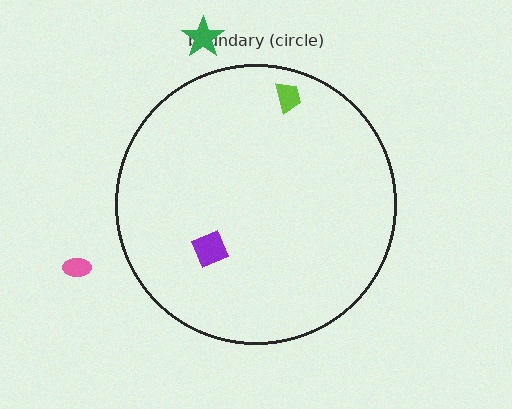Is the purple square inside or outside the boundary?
Inside.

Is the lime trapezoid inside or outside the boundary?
Inside.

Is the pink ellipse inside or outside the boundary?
Outside.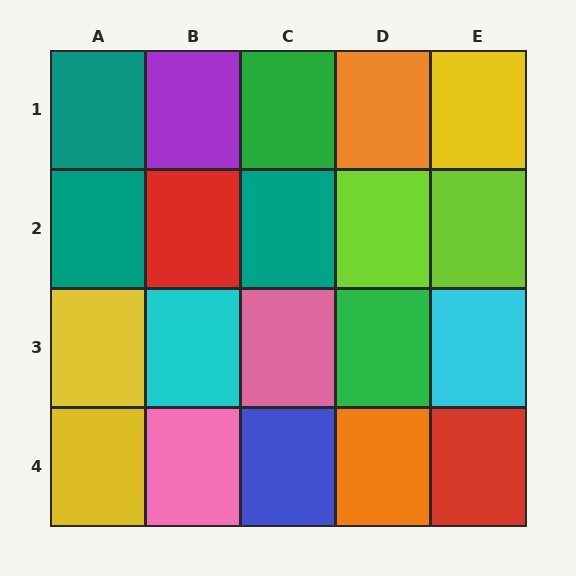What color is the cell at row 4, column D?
Orange.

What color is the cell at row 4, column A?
Yellow.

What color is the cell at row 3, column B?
Cyan.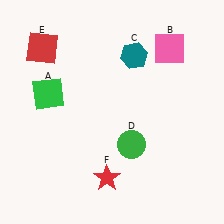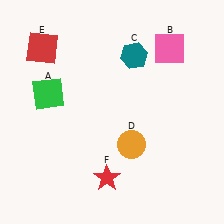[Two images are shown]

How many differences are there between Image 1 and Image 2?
There is 1 difference between the two images.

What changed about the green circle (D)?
In Image 1, D is green. In Image 2, it changed to orange.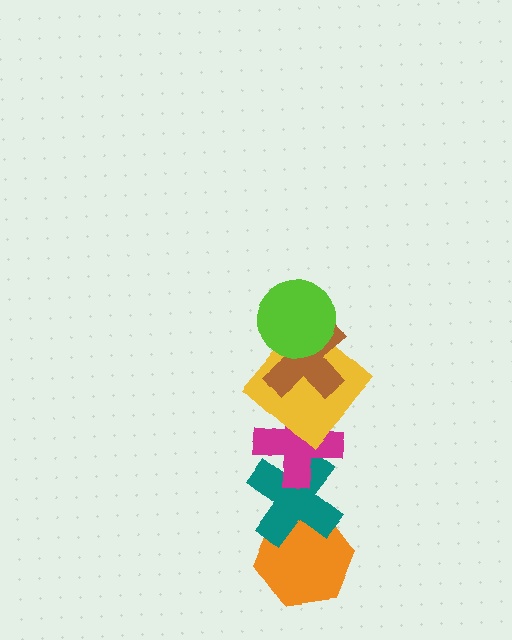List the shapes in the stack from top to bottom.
From top to bottom: the lime circle, the brown cross, the yellow diamond, the magenta cross, the teal cross, the orange hexagon.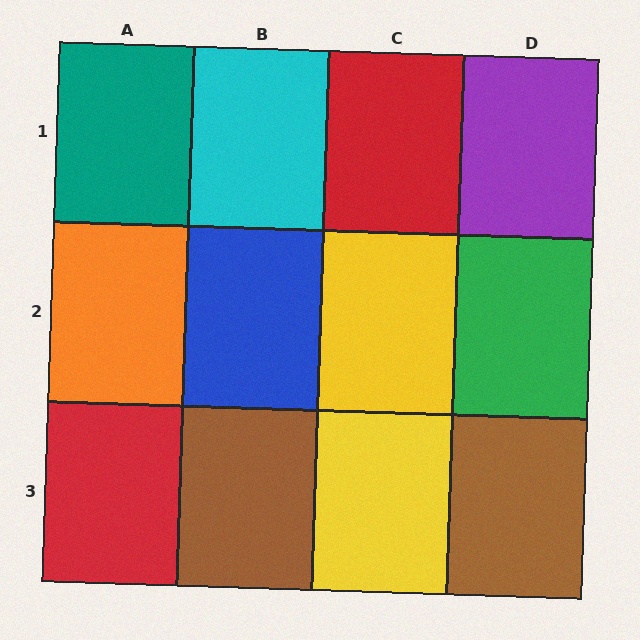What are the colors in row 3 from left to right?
Red, brown, yellow, brown.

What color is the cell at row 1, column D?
Purple.